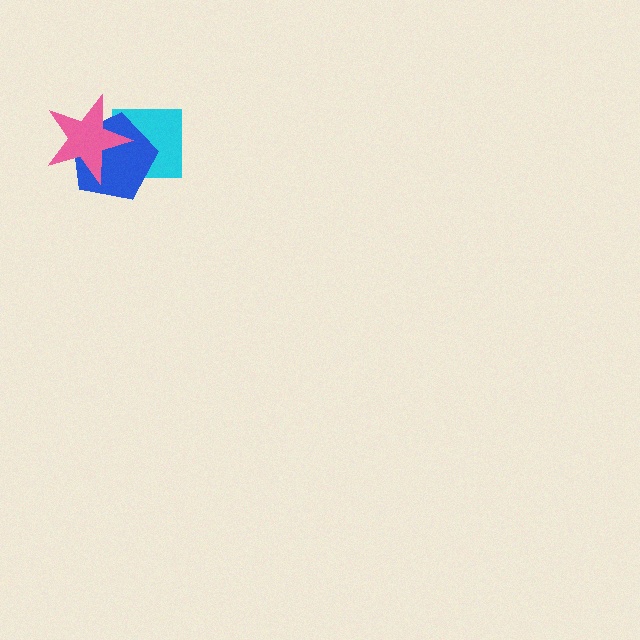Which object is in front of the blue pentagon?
The pink star is in front of the blue pentagon.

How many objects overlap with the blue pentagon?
2 objects overlap with the blue pentagon.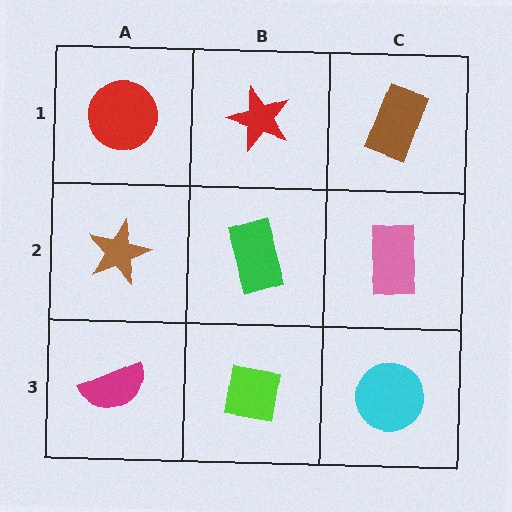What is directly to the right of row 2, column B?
A pink rectangle.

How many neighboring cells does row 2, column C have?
3.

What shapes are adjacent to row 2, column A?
A red circle (row 1, column A), a magenta semicircle (row 3, column A), a green rectangle (row 2, column B).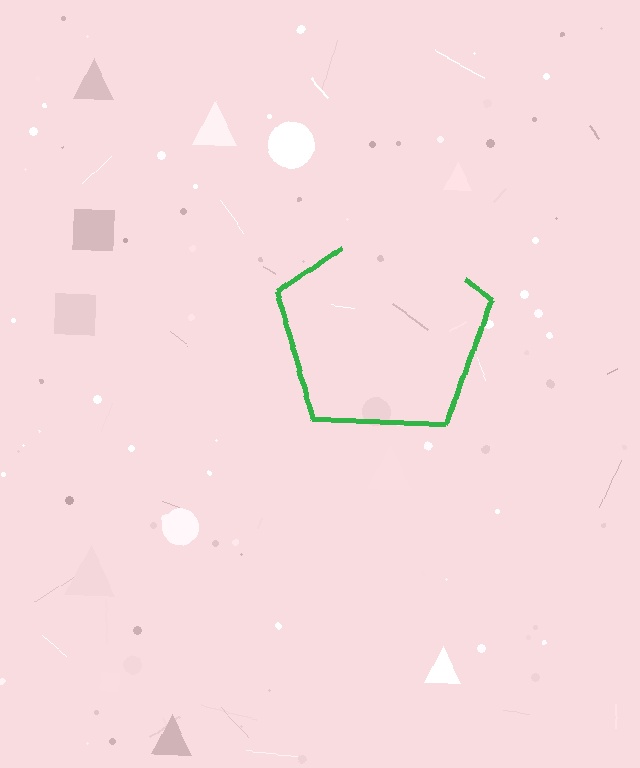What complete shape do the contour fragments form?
The contour fragments form a pentagon.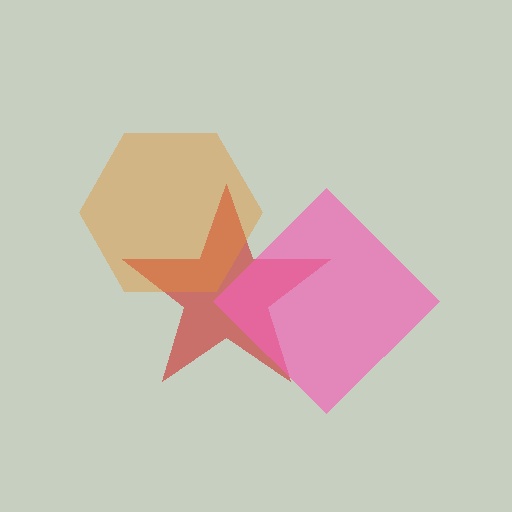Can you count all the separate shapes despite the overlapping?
Yes, there are 3 separate shapes.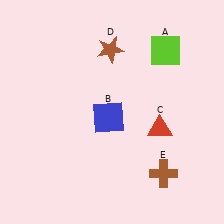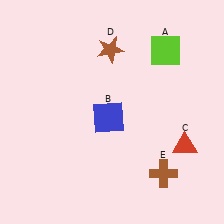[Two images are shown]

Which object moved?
The red triangle (C) moved right.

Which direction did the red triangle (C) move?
The red triangle (C) moved right.